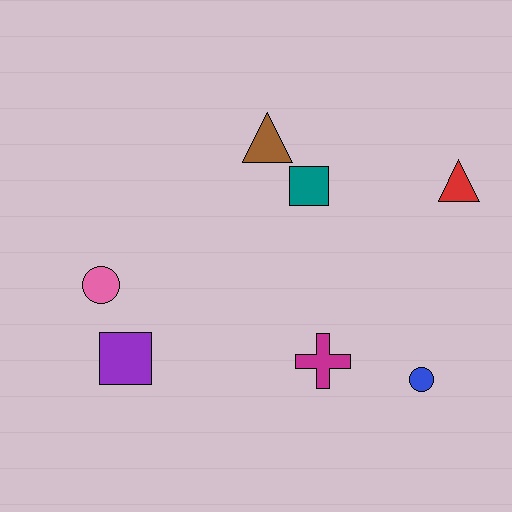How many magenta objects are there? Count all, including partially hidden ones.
There is 1 magenta object.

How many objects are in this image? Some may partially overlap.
There are 7 objects.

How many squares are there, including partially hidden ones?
There are 2 squares.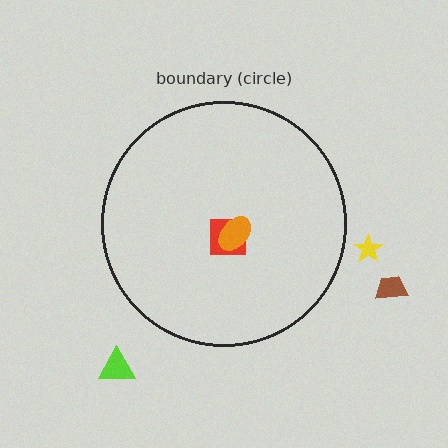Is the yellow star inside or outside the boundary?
Outside.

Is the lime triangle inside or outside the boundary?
Outside.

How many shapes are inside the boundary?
2 inside, 3 outside.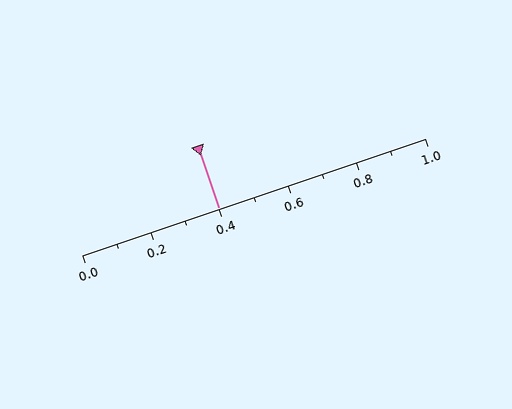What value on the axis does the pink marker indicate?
The marker indicates approximately 0.4.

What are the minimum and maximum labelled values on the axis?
The axis runs from 0.0 to 1.0.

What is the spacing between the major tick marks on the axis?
The major ticks are spaced 0.2 apart.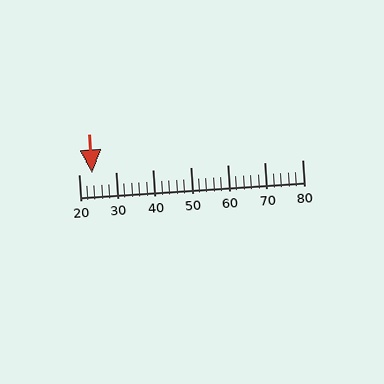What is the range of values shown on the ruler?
The ruler shows values from 20 to 80.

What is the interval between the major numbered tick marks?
The major tick marks are spaced 10 units apart.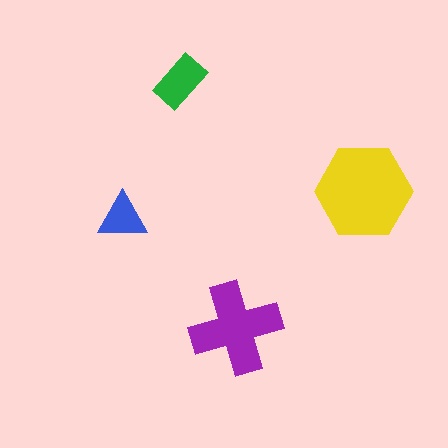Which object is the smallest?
The blue triangle.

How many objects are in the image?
There are 4 objects in the image.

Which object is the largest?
The yellow hexagon.